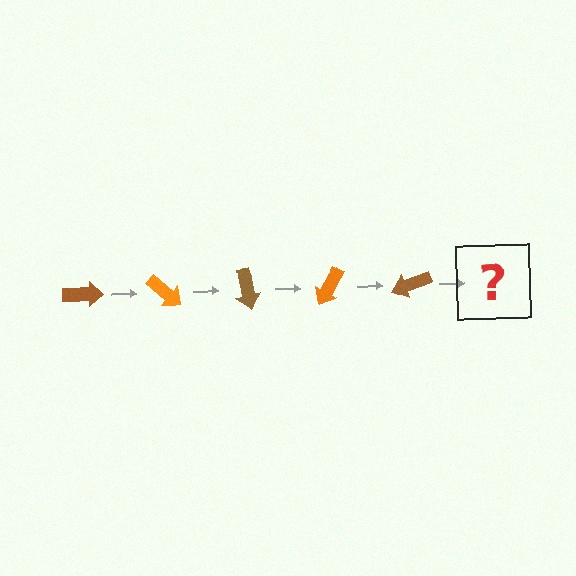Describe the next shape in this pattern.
It should be an orange arrow, rotated 200 degrees from the start.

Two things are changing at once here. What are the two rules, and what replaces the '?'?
The two rules are that it rotates 40 degrees each step and the color cycles through brown and orange. The '?' should be an orange arrow, rotated 200 degrees from the start.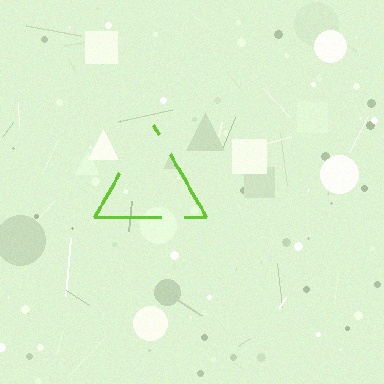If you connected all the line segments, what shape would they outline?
They would outline a triangle.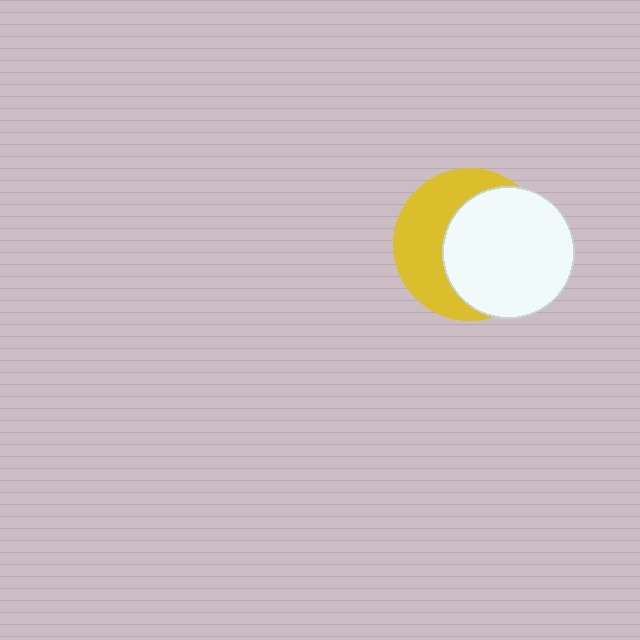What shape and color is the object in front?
The object in front is a white circle.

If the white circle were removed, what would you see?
You would see the complete yellow circle.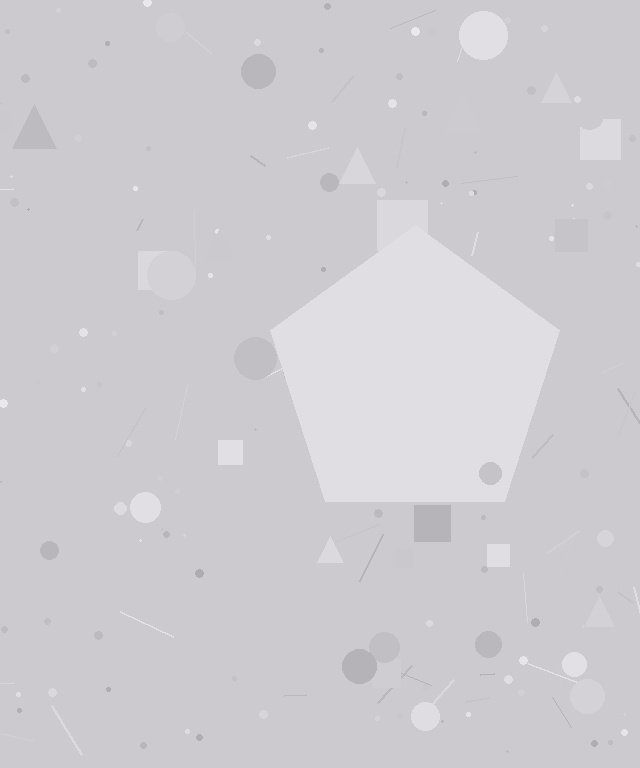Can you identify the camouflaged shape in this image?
The camouflaged shape is a pentagon.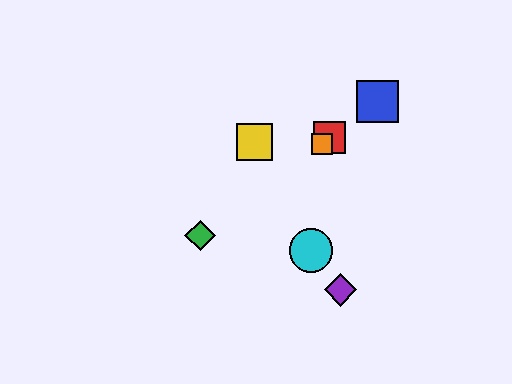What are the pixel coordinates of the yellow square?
The yellow square is at (255, 142).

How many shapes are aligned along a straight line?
4 shapes (the red square, the blue square, the green diamond, the orange square) are aligned along a straight line.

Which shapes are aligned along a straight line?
The red square, the blue square, the green diamond, the orange square are aligned along a straight line.